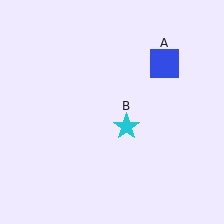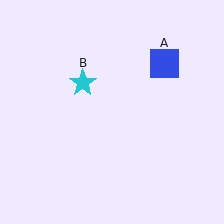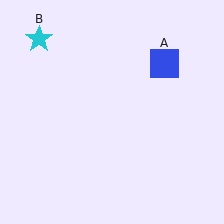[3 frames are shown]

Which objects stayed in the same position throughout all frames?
Blue square (object A) remained stationary.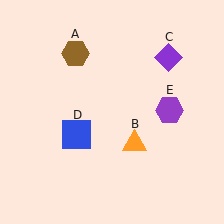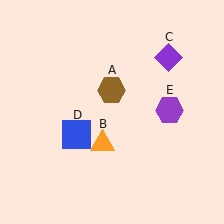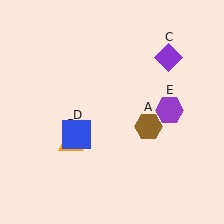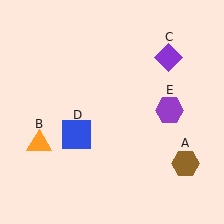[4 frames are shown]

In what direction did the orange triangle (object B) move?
The orange triangle (object B) moved left.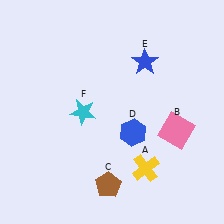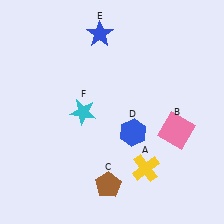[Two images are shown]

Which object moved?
The blue star (E) moved left.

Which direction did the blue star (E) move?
The blue star (E) moved left.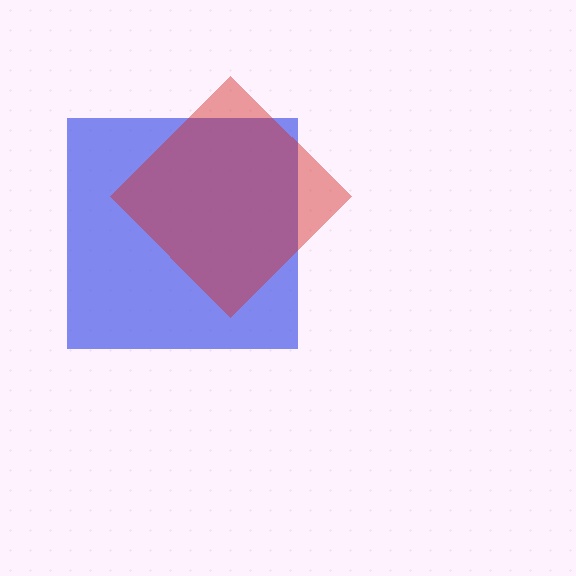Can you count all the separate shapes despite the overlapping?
Yes, there are 2 separate shapes.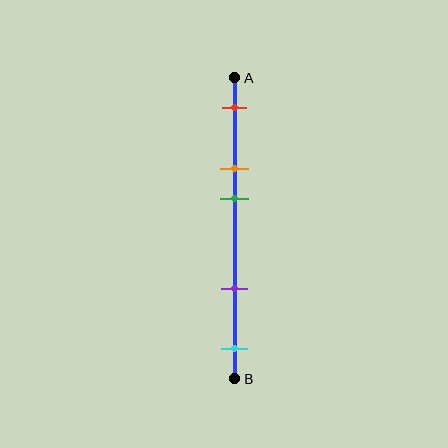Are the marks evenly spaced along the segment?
No, the marks are not evenly spaced.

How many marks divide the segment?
There are 5 marks dividing the segment.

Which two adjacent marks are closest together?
The orange and green marks are the closest adjacent pair.